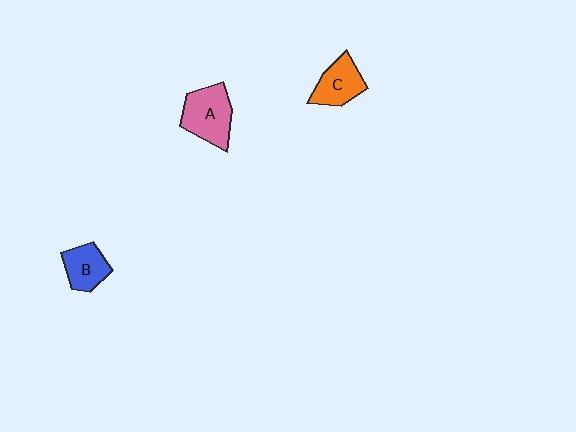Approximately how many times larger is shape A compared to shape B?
Approximately 1.5 times.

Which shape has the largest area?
Shape A (pink).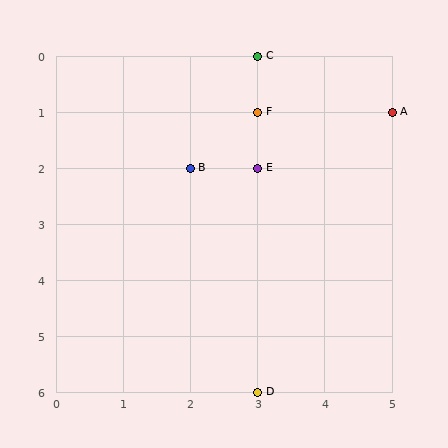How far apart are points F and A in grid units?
Points F and A are 2 columns apart.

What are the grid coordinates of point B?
Point B is at grid coordinates (2, 2).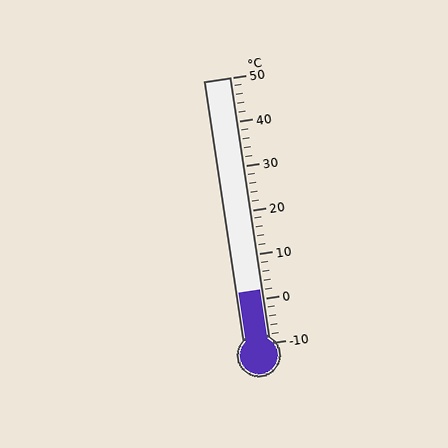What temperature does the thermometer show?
The thermometer shows approximately 2°C.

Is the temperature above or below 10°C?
The temperature is below 10°C.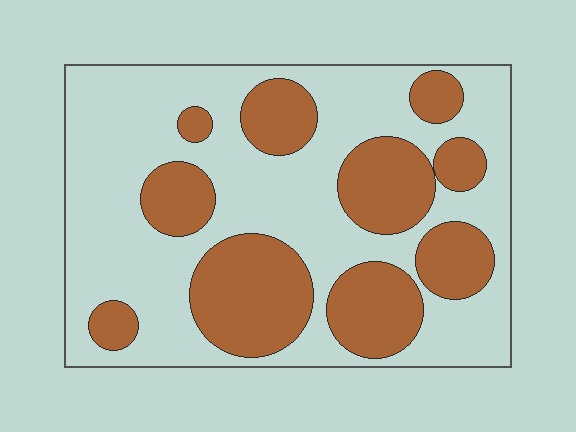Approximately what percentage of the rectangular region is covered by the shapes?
Approximately 35%.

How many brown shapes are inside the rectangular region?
10.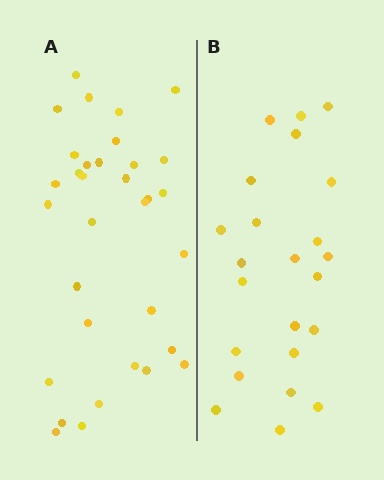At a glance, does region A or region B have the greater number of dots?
Region A (the left region) has more dots.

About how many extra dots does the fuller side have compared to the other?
Region A has roughly 10 or so more dots than region B.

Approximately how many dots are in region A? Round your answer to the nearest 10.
About 30 dots. (The exact count is 33, which rounds to 30.)